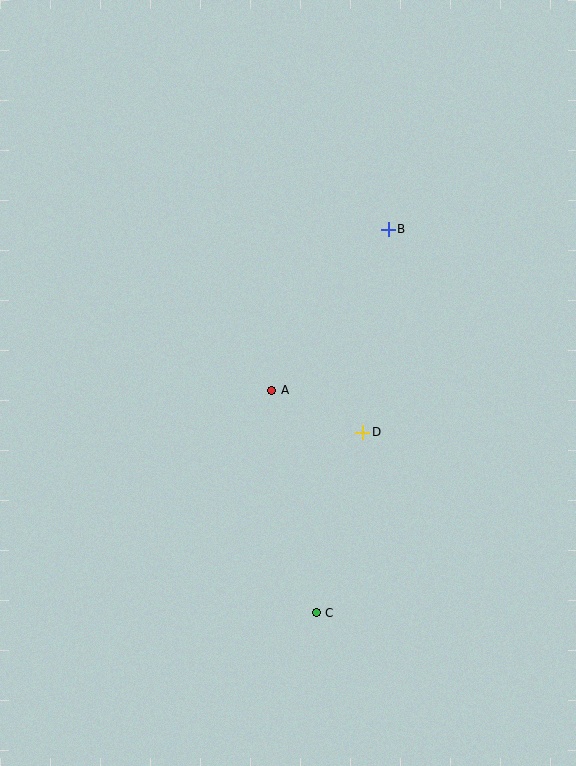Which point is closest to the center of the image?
Point A at (272, 390) is closest to the center.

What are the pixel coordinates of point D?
Point D is at (363, 432).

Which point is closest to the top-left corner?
Point B is closest to the top-left corner.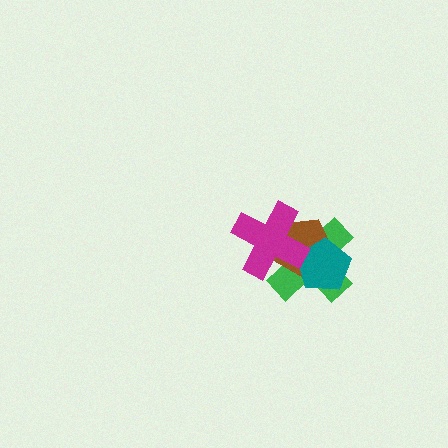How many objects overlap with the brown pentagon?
3 objects overlap with the brown pentagon.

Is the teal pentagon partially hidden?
Yes, it is partially covered by another shape.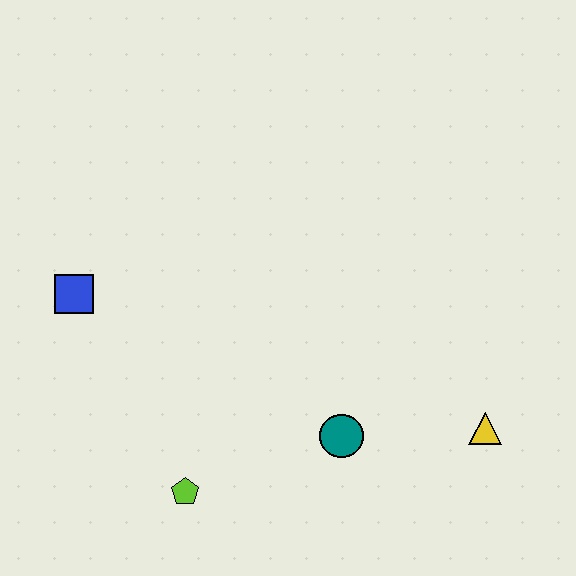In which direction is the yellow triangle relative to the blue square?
The yellow triangle is to the right of the blue square.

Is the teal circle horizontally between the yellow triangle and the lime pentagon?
Yes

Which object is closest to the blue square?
The lime pentagon is closest to the blue square.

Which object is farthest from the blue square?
The yellow triangle is farthest from the blue square.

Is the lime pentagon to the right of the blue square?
Yes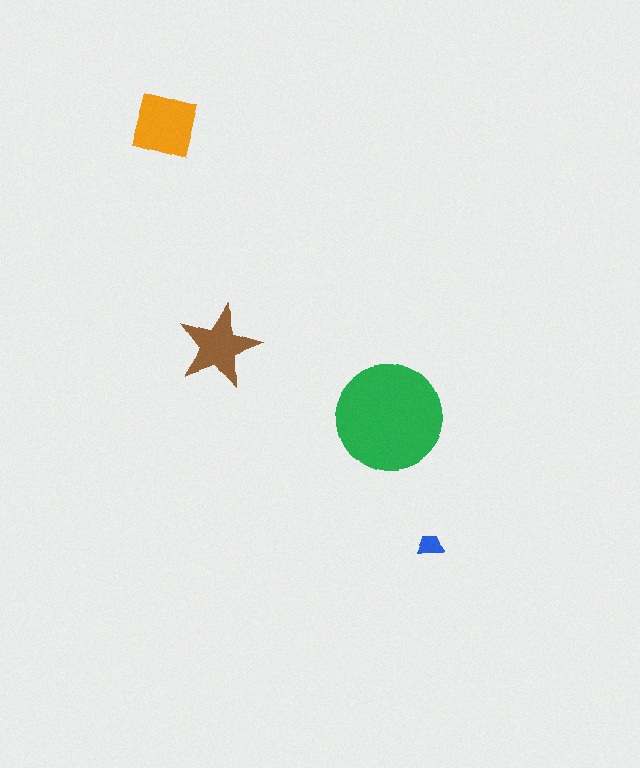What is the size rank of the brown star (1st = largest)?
3rd.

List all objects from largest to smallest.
The green circle, the orange square, the brown star, the blue trapezoid.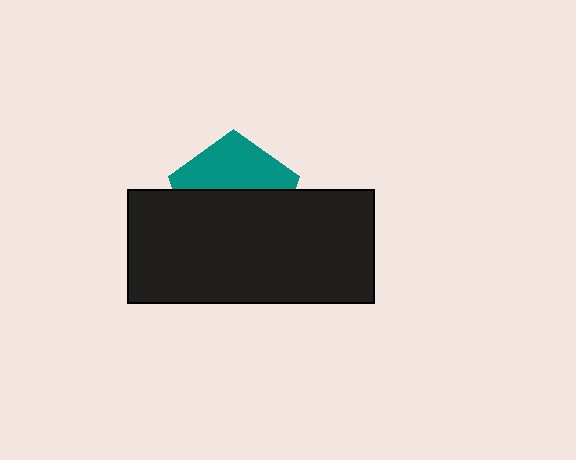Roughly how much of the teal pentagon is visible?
A small part of it is visible (roughly 42%).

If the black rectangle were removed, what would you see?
You would see the complete teal pentagon.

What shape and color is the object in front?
The object in front is a black rectangle.